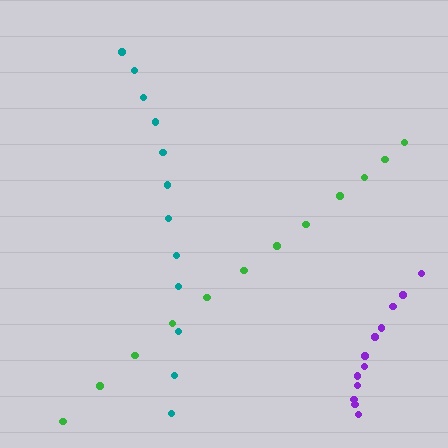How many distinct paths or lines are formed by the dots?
There are 3 distinct paths.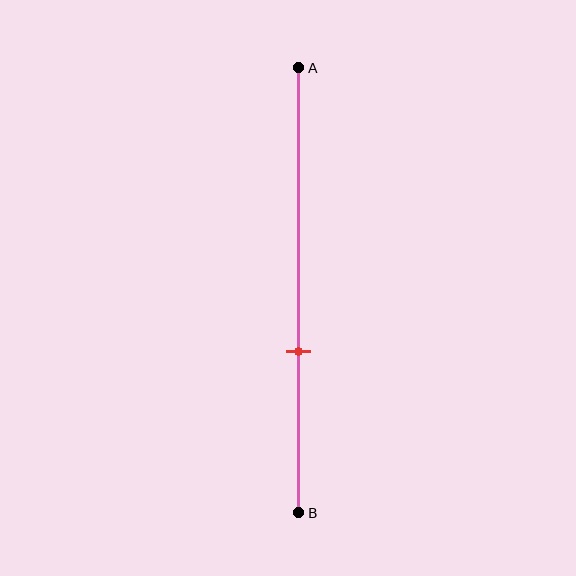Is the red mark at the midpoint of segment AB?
No, the mark is at about 65% from A, not at the 50% midpoint.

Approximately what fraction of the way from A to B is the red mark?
The red mark is approximately 65% of the way from A to B.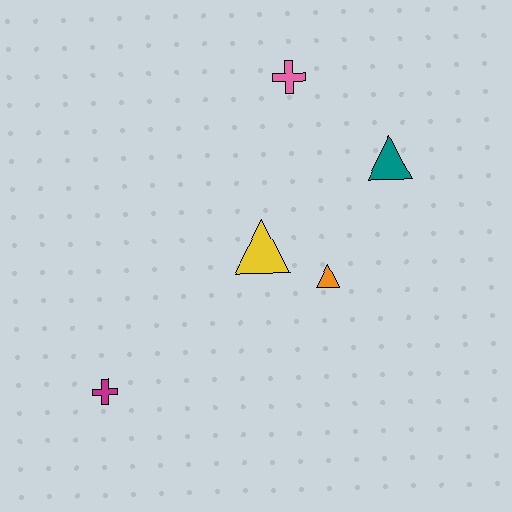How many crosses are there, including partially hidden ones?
There are 2 crosses.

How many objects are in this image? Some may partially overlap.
There are 5 objects.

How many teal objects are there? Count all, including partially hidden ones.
There is 1 teal object.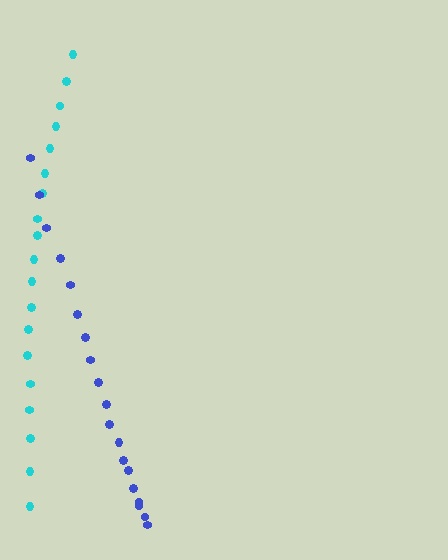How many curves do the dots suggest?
There are 2 distinct paths.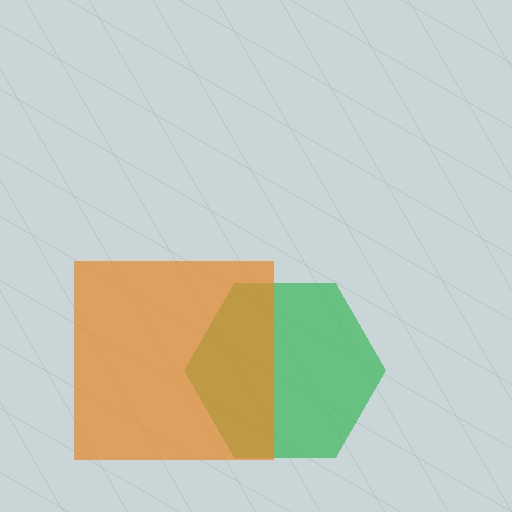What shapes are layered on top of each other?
The layered shapes are: a green hexagon, an orange square.